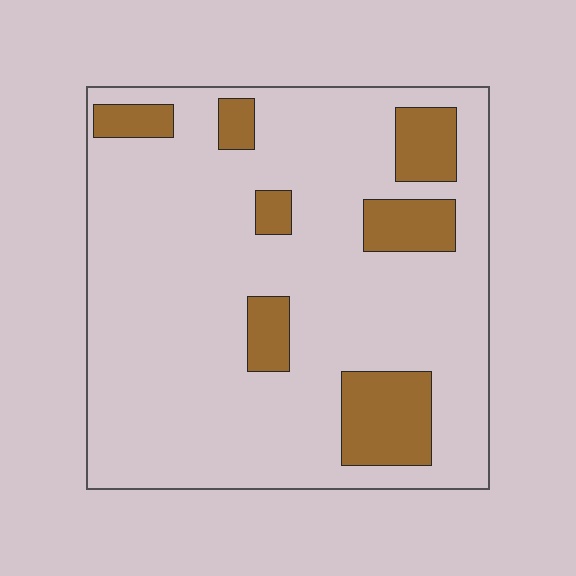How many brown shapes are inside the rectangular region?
7.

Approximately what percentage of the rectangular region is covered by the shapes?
Approximately 15%.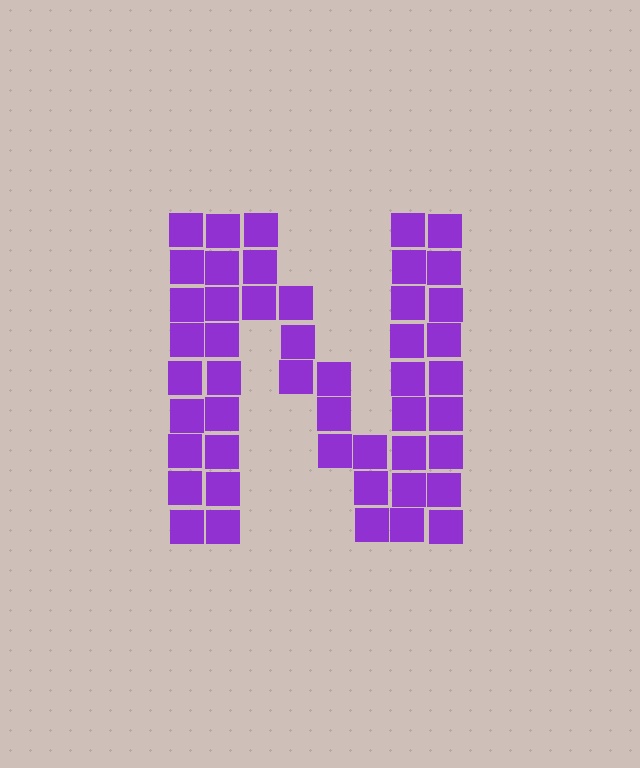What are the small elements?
The small elements are squares.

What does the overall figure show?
The overall figure shows the letter N.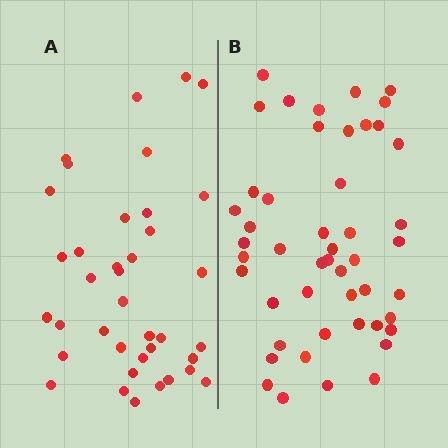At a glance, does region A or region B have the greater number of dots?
Region B (the right region) has more dots.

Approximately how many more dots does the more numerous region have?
Region B has roughly 10 or so more dots than region A.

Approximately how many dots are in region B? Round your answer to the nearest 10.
About 50 dots. (The exact count is 48, which rounds to 50.)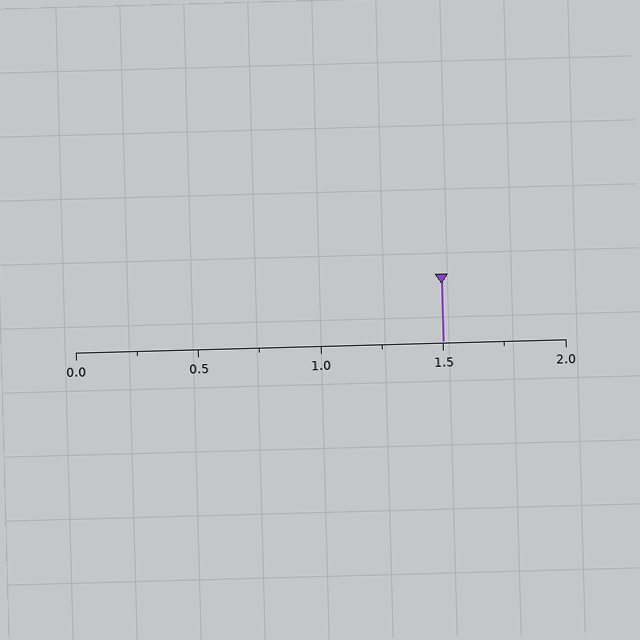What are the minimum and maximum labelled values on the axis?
The axis runs from 0.0 to 2.0.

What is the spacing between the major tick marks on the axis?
The major ticks are spaced 0.5 apart.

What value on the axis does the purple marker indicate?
The marker indicates approximately 1.5.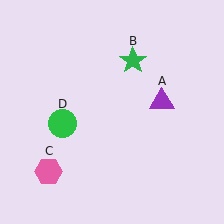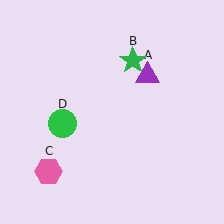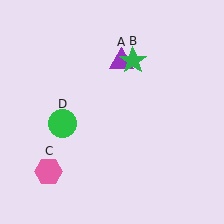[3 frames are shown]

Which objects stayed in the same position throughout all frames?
Green star (object B) and pink hexagon (object C) and green circle (object D) remained stationary.